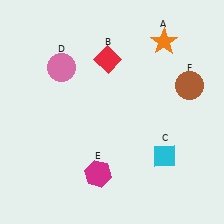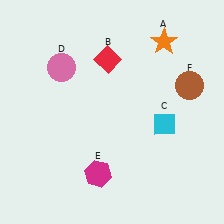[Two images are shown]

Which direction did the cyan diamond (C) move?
The cyan diamond (C) moved up.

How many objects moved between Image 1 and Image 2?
1 object moved between the two images.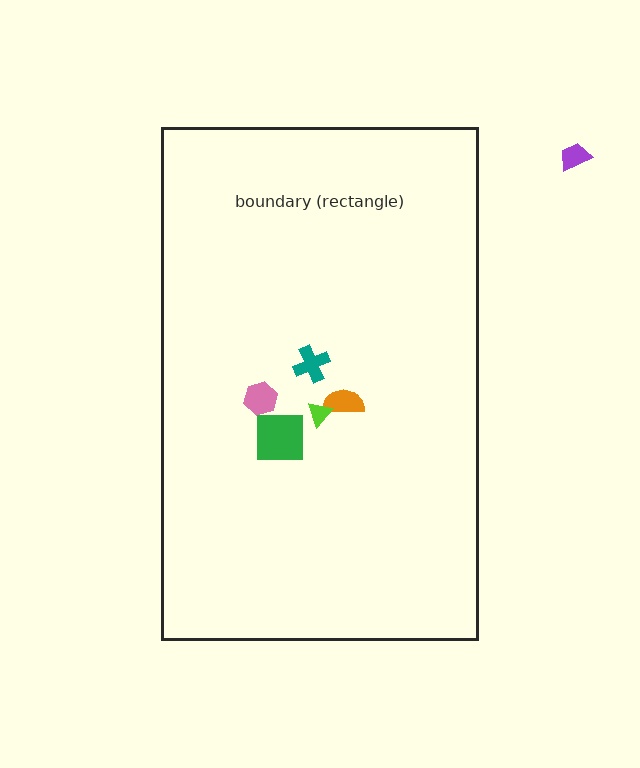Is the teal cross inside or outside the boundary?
Inside.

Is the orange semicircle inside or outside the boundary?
Inside.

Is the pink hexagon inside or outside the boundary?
Inside.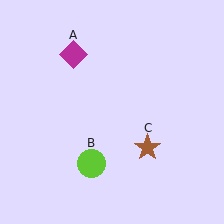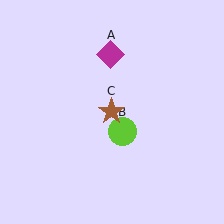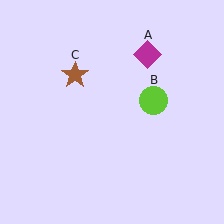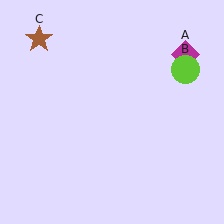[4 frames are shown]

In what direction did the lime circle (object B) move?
The lime circle (object B) moved up and to the right.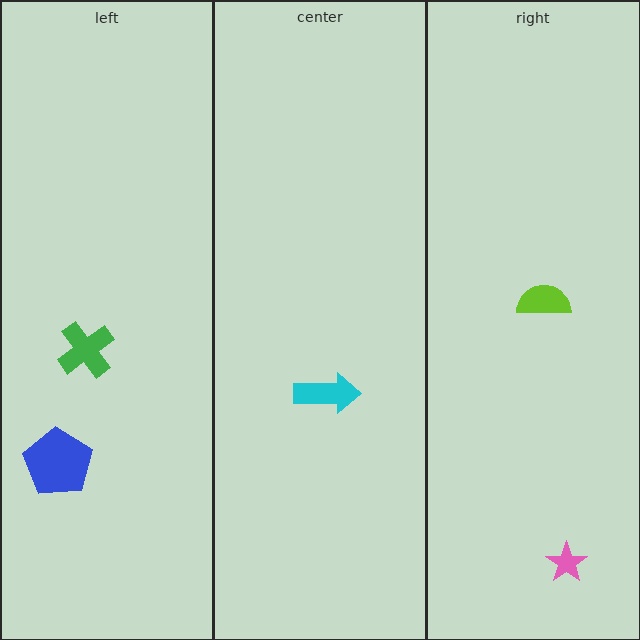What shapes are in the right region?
The pink star, the lime semicircle.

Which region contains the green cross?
The left region.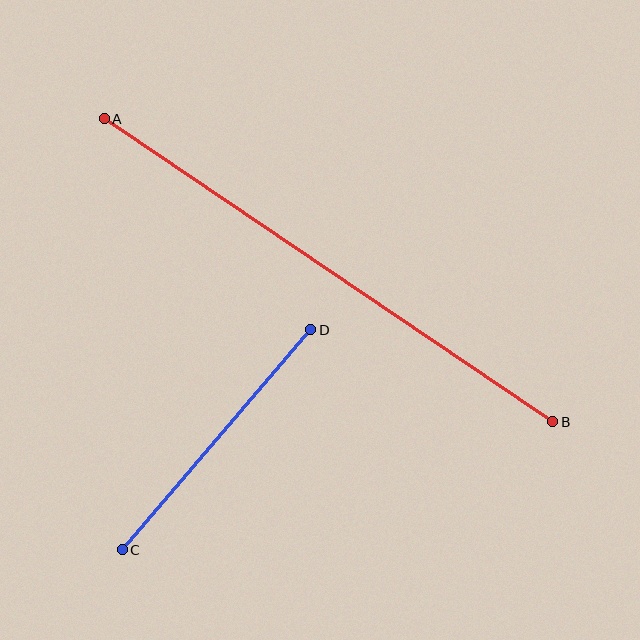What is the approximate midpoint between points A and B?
The midpoint is at approximately (329, 270) pixels.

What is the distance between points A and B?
The distance is approximately 542 pixels.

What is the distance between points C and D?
The distance is approximately 290 pixels.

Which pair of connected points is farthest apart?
Points A and B are farthest apart.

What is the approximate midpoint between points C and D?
The midpoint is at approximately (216, 440) pixels.